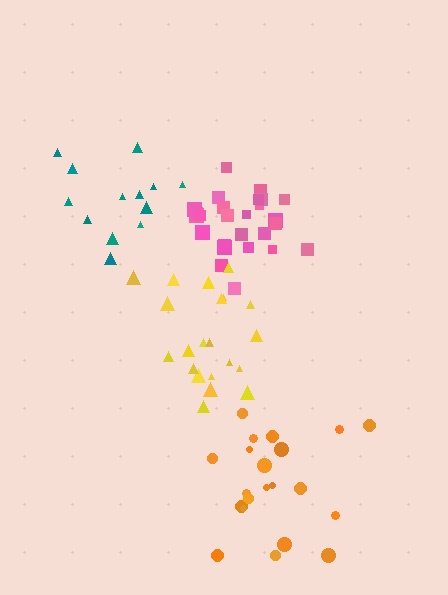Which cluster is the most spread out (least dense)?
Orange.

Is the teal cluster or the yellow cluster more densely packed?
Yellow.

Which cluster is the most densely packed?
Pink.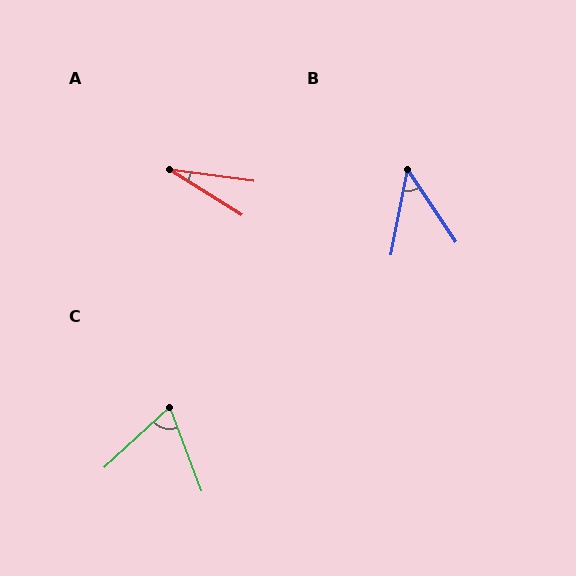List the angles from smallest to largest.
A (25°), B (45°), C (68°).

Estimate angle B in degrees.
Approximately 45 degrees.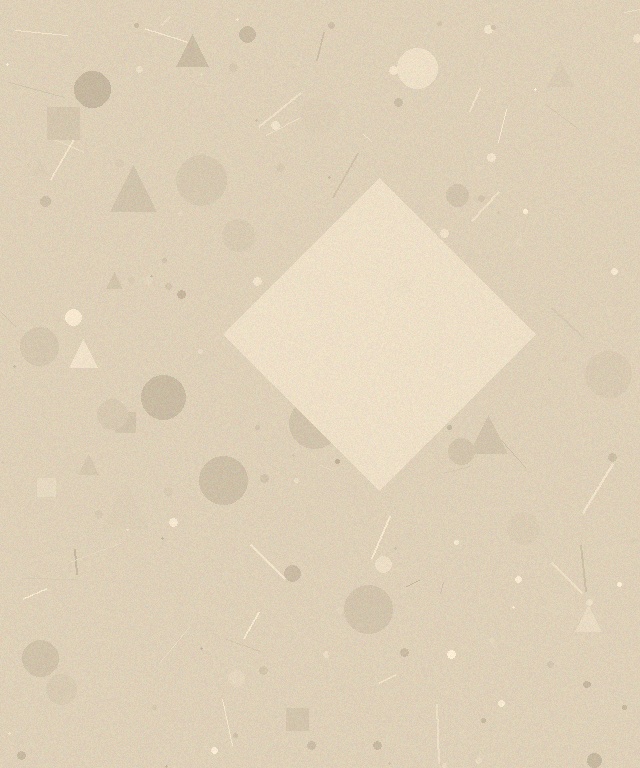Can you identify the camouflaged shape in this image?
The camouflaged shape is a diamond.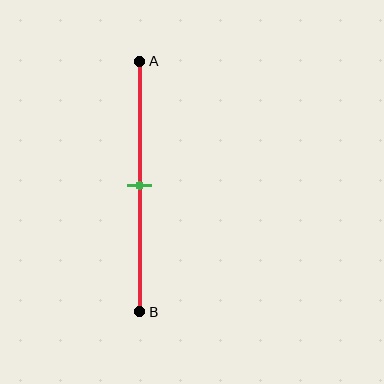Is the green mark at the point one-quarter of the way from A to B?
No, the mark is at about 50% from A, not at the 25% one-quarter point.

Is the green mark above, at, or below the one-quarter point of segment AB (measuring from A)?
The green mark is below the one-quarter point of segment AB.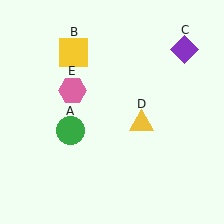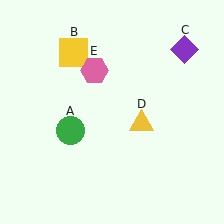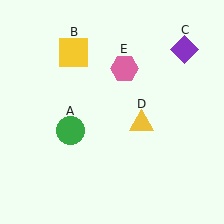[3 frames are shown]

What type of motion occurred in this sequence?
The pink hexagon (object E) rotated clockwise around the center of the scene.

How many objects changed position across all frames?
1 object changed position: pink hexagon (object E).